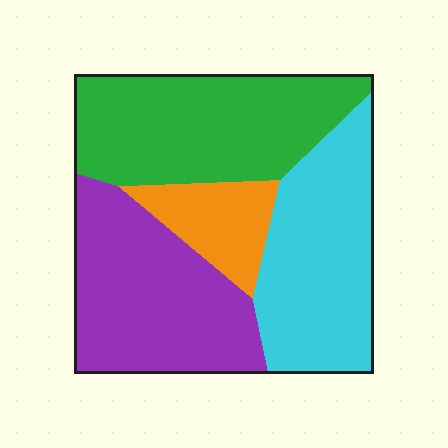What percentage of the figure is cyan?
Cyan covers about 30% of the figure.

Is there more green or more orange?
Green.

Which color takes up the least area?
Orange, at roughly 10%.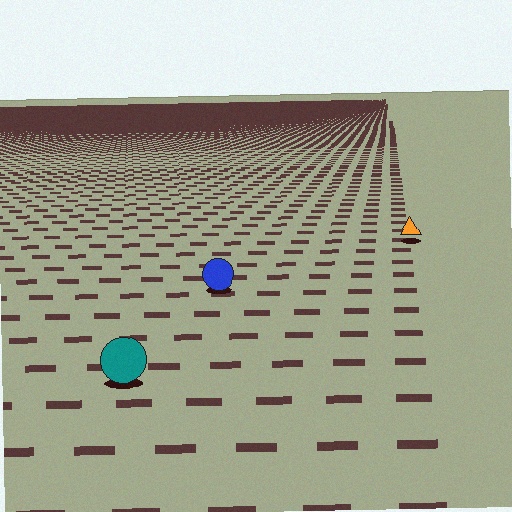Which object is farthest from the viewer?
The orange triangle is farthest from the viewer. It appears smaller and the ground texture around it is denser.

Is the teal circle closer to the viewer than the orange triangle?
Yes. The teal circle is closer — you can tell from the texture gradient: the ground texture is coarser near it.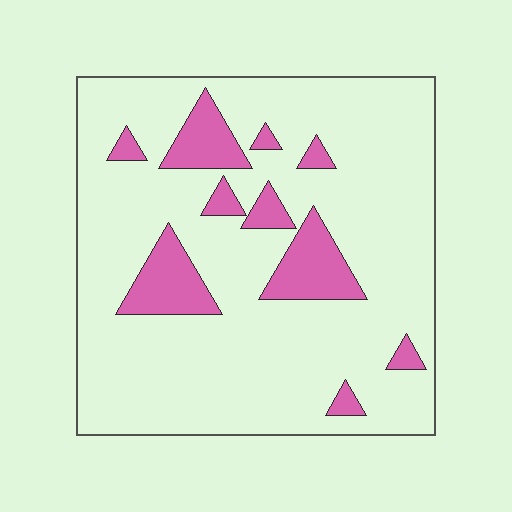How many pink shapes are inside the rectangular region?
10.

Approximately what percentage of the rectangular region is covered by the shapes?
Approximately 15%.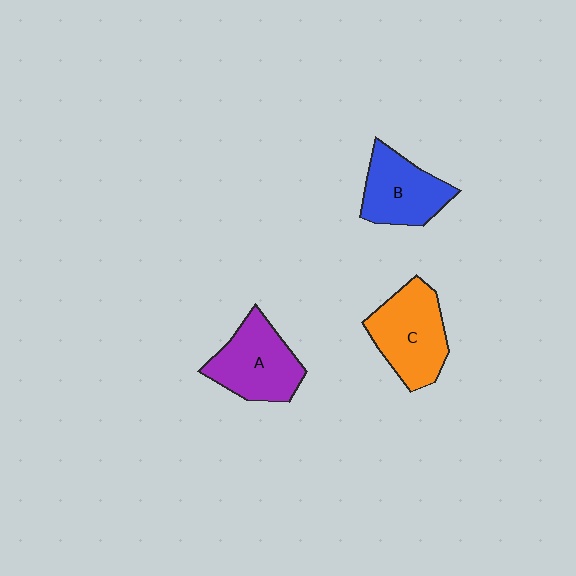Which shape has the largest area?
Shape C (orange).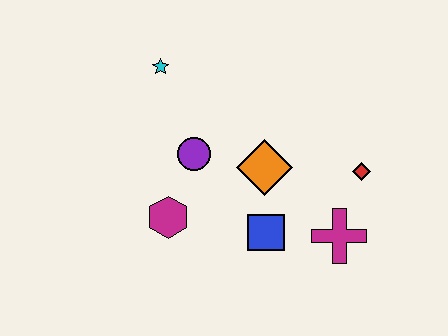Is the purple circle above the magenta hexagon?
Yes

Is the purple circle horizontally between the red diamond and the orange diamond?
No